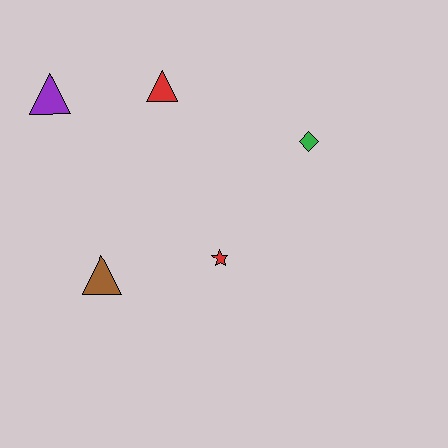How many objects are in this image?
There are 5 objects.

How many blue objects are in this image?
There are no blue objects.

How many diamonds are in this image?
There is 1 diamond.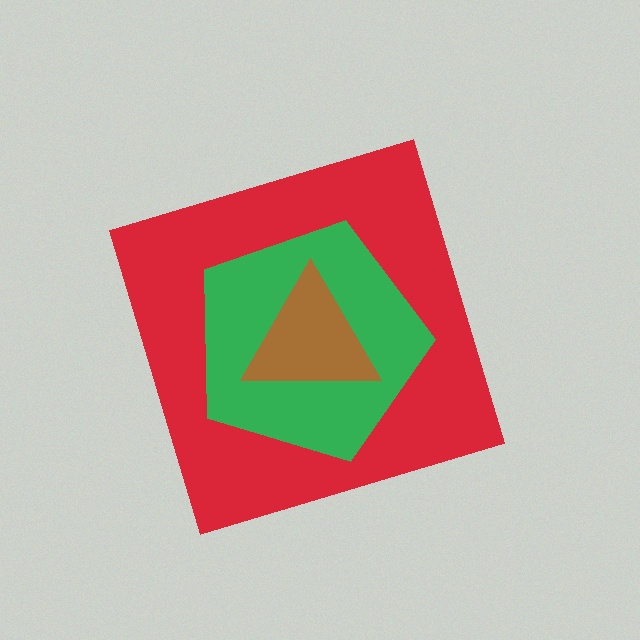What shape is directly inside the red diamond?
The green pentagon.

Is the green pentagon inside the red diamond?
Yes.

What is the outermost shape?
The red diamond.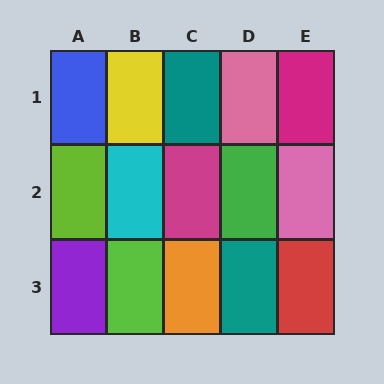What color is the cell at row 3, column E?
Red.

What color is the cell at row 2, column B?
Cyan.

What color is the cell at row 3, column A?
Purple.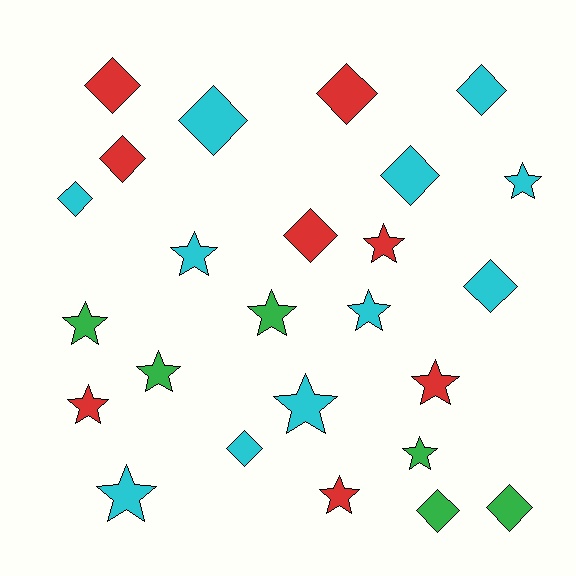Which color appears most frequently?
Cyan, with 11 objects.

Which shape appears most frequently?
Star, with 13 objects.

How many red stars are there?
There are 4 red stars.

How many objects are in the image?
There are 25 objects.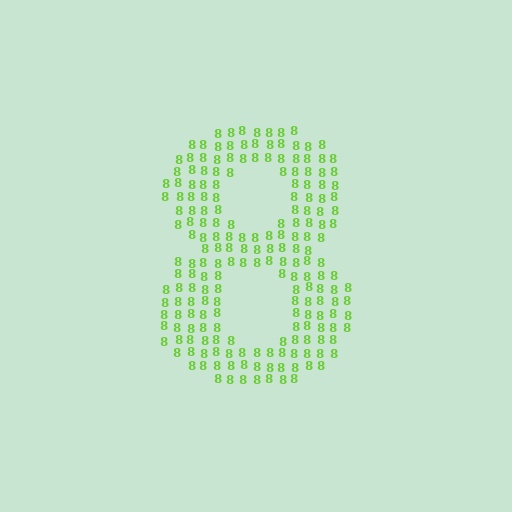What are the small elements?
The small elements are digit 8's.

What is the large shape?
The large shape is the digit 8.